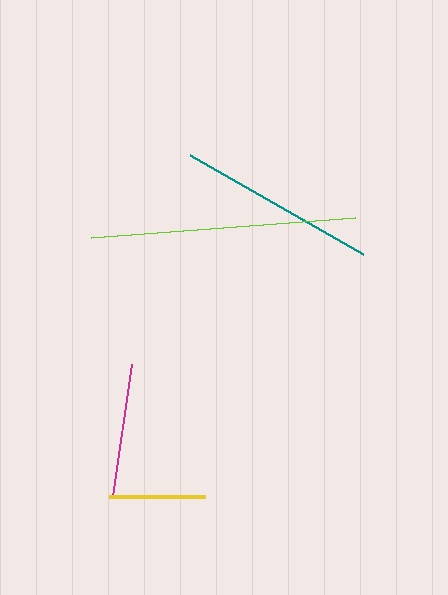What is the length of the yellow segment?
The yellow segment is approximately 96 pixels long.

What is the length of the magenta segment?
The magenta segment is approximately 133 pixels long.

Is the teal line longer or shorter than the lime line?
The lime line is longer than the teal line.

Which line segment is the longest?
The lime line is the longest at approximately 265 pixels.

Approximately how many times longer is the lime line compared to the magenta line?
The lime line is approximately 2.0 times the length of the magenta line.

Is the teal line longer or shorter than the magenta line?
The teal line is longer than the magenta line.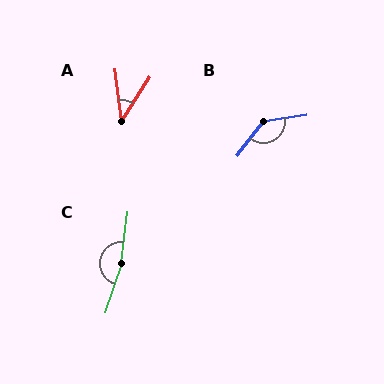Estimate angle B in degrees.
Approximately 136 degrees.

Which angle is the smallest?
A, at approximately 40 degrees.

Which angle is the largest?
C, at approximately 168 degrees.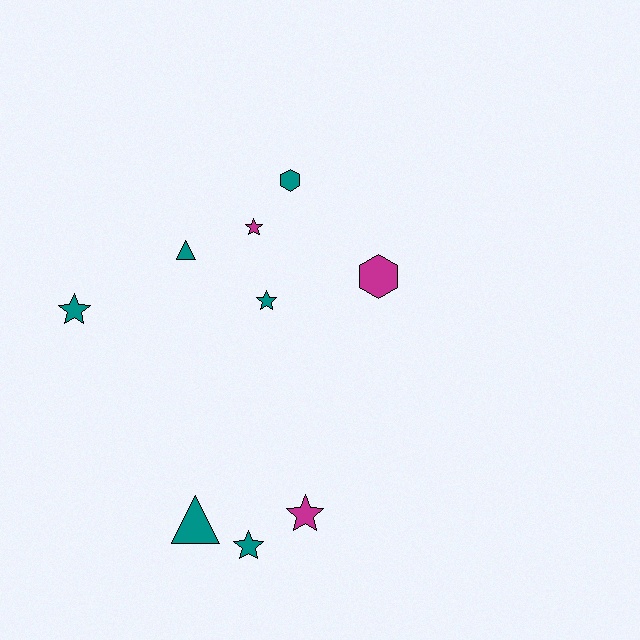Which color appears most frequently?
Teal, with 6 objects.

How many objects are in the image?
There are 9 objects.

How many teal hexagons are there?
There is 1 teal hexagon.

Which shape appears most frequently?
Star, with 5 objects.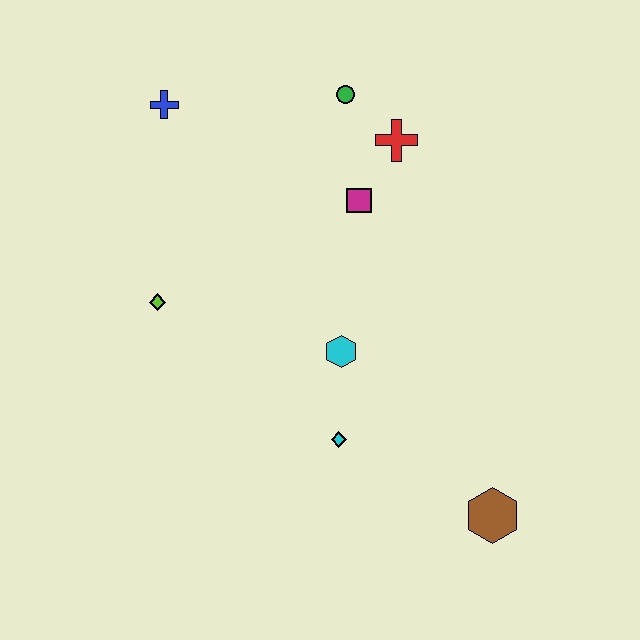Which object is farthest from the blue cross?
The brown hexagon is farthest from the blue cross.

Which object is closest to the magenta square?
The red cross is closest to the magenta square.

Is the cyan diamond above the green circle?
No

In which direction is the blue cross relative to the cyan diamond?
The blue cross is above the cyan diamond.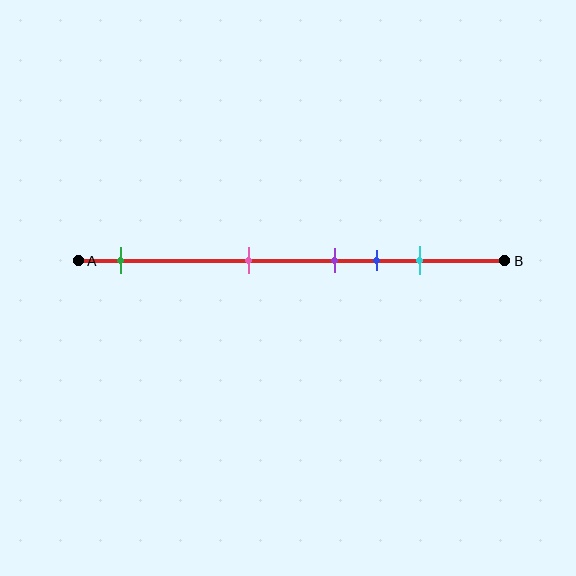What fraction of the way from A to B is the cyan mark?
The cyan mark is approximately 80% (0.8) of the way from A to B.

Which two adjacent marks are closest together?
The purple and blue marks are the closest adjacent pair.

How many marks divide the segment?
There are 5 marks dividing the segment.